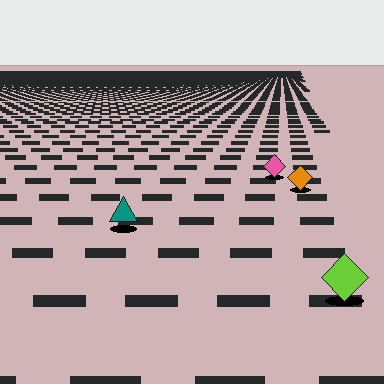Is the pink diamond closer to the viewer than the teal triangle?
No. The teal triangle is closer — you can tell from the texture gradient: the ground texture is coarser near it.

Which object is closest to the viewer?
The lime diamond is closest. The texture marks near it are larger and more spread out.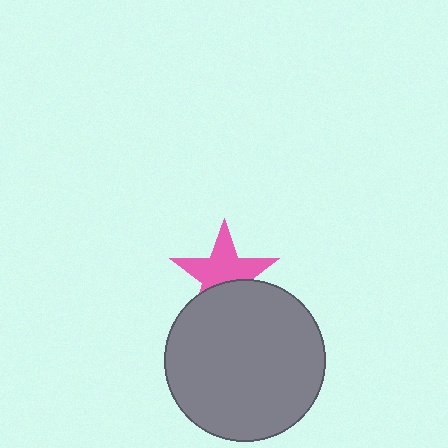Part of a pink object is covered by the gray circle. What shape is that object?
It is a star.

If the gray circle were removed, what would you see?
You would see the complete pink star.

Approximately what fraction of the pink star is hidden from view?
Roughly 37% of the pink star is hidden behind the gray circle.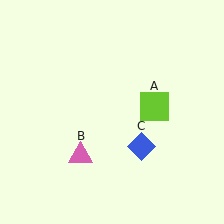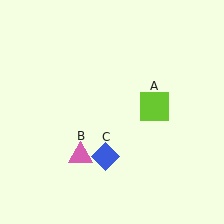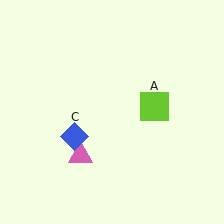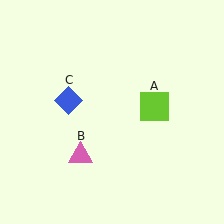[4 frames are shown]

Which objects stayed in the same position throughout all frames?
Lime square (object A) and pink triangle (object B) remained stationary.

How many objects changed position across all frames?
1 object changed position: blue diamond (object C).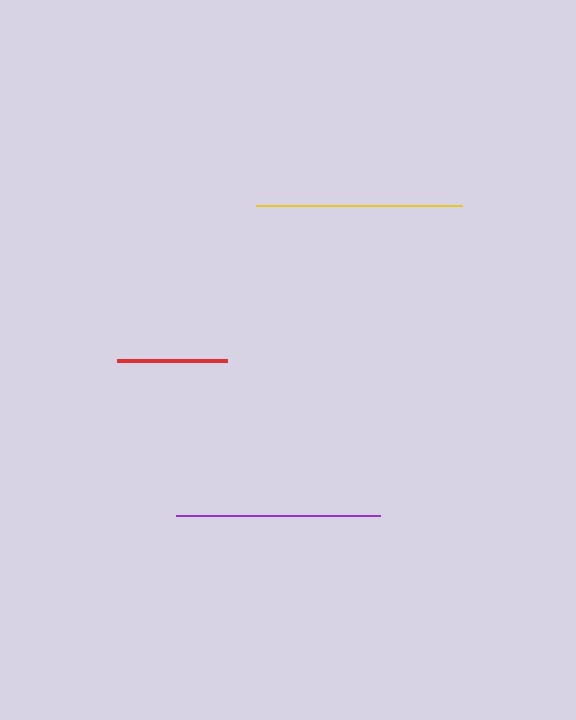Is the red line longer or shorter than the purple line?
The purple line is longer than the red line.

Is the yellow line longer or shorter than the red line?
The yellow line is longer than the red line.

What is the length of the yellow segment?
The yellow segment is approximately 206 pixels long.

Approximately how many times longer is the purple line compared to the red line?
The purple line is approximately 1.9 times the length of the red line.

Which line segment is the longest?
The yellow line is the longest at approximately 206 pixels.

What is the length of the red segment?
The red segment is approximately 110 pixels long.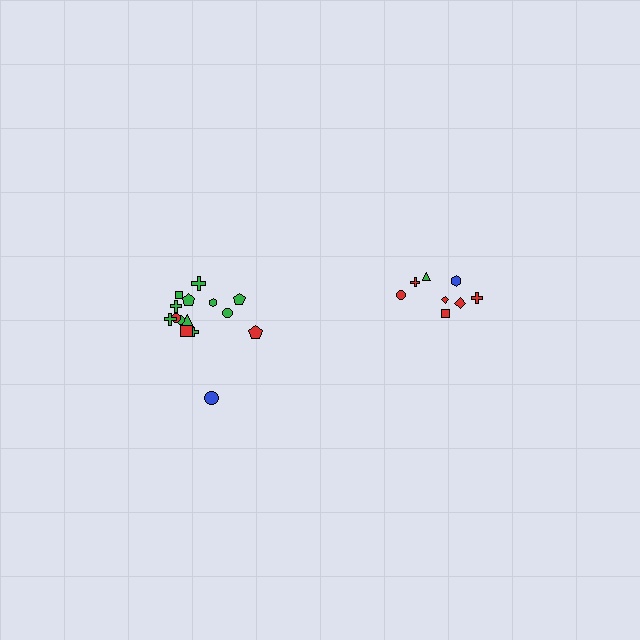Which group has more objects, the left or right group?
The left group.